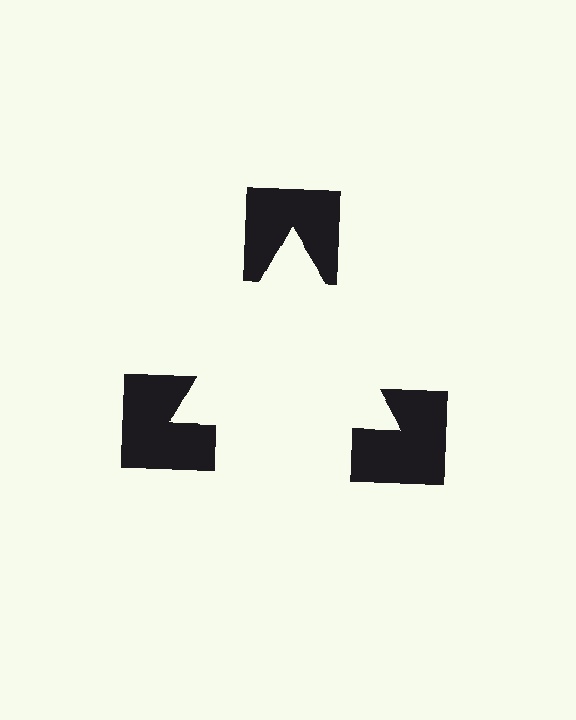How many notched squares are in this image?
There are 3 — one at each vertex of the illusory triangle.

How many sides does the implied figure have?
3 sides.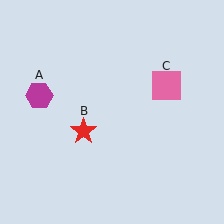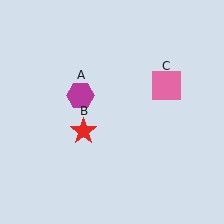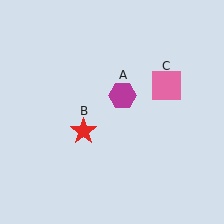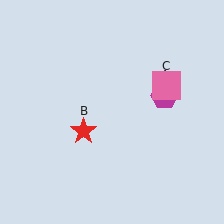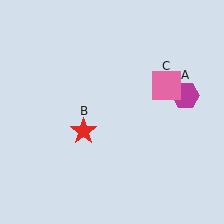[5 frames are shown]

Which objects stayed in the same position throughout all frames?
Red star (object B) and pink square (object C) remained stationary.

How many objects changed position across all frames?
1 object changed position: magenta hexagon (object A).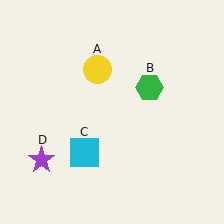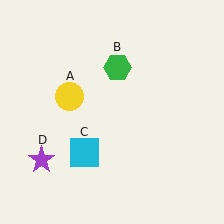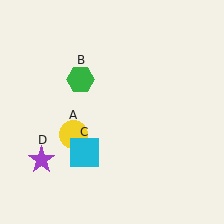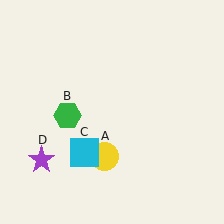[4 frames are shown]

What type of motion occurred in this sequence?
The yellow circle (object A), green hexagon (object B) rotated counterclockwise around the center of the scene.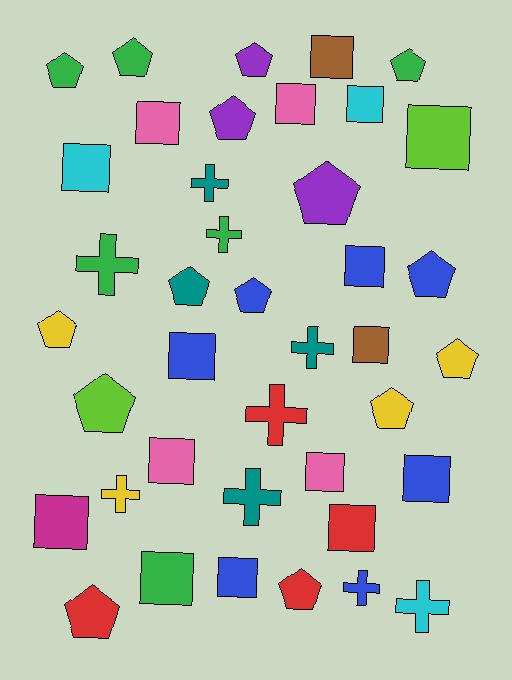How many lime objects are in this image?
There are 2 lime objects.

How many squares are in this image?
There are 16 squares.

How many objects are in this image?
There are 40 objects.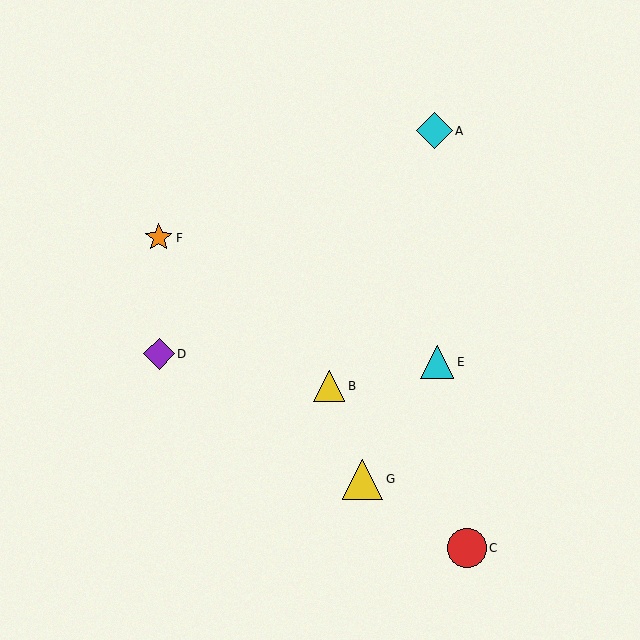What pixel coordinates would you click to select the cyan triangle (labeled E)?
Click at (437, 362) to select the cyan triangle E.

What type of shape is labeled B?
Shape B is a yellow triangle.